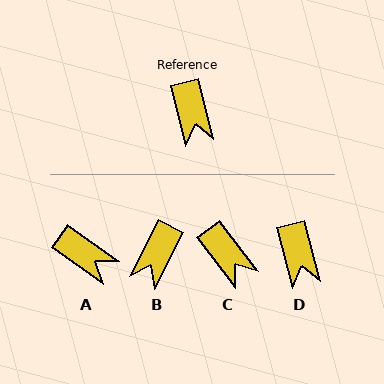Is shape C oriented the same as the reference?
No, it is off by about 23 degrees.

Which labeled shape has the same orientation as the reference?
D.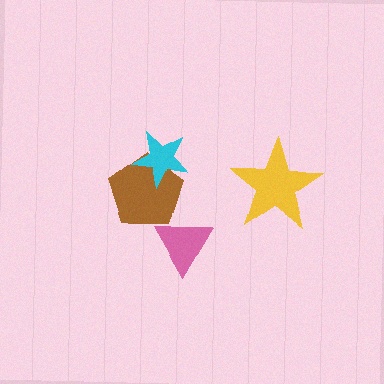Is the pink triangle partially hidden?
No, no other shape covers it.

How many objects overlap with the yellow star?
0 objects overlap with the yellow star.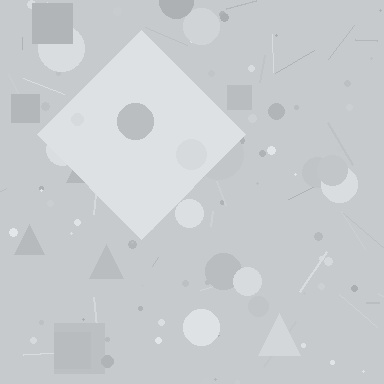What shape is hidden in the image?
A diamond is hidden in the image.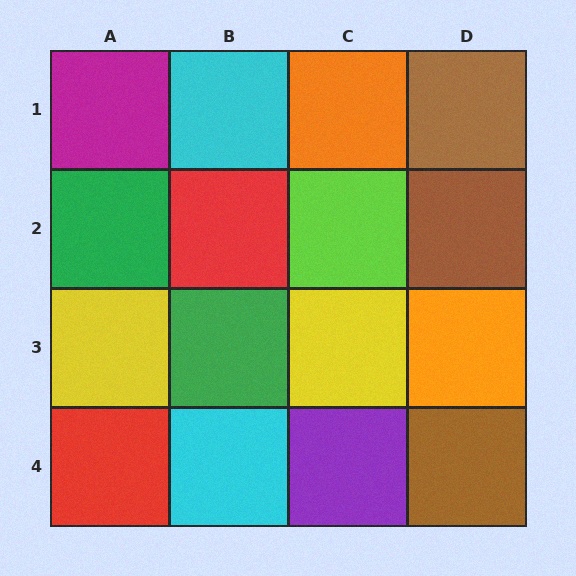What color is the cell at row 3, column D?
Orange.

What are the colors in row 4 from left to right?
Red, cyan, purple, brown.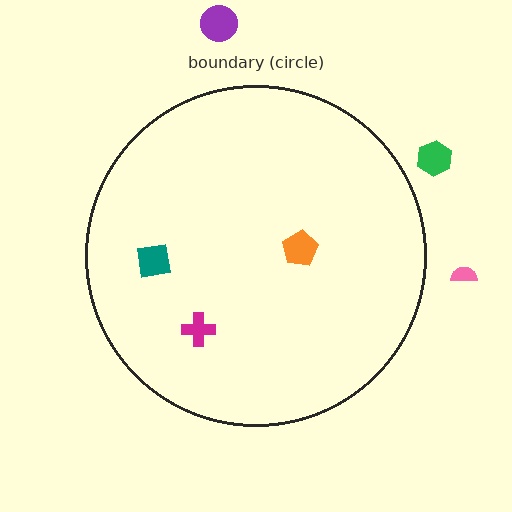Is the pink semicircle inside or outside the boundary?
Outside.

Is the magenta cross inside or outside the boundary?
Inside.